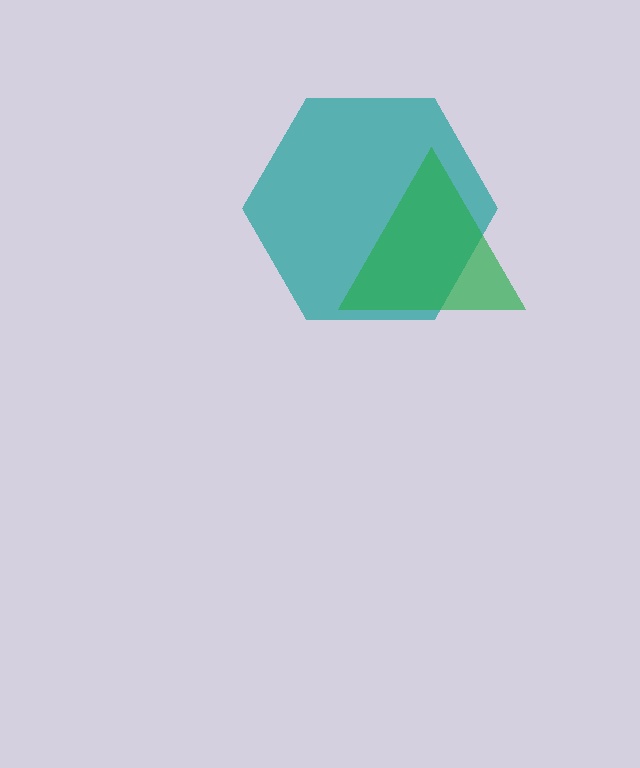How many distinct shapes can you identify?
There are 2 distinct shapes: a teal hexagon, a green triangle.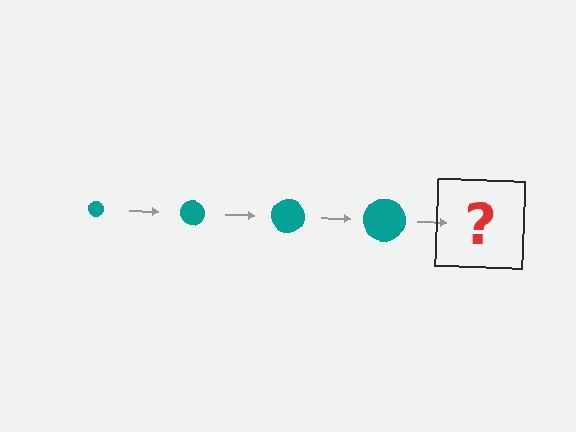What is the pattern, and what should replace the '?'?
The pattern is that the circle gets progressively larger each step. The '?' should be a teal circle, larger than the previous one.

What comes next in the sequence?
The next element should be a teal circle, larger than the previous one.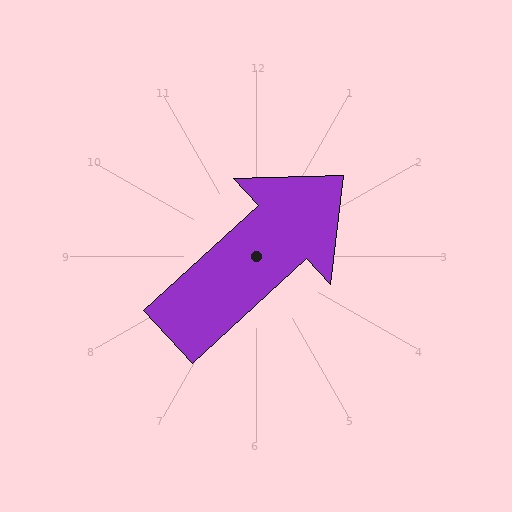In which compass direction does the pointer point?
Northeast.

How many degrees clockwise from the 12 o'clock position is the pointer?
Approximately 47 degrees.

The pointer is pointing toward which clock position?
Roughly 2 o'clock.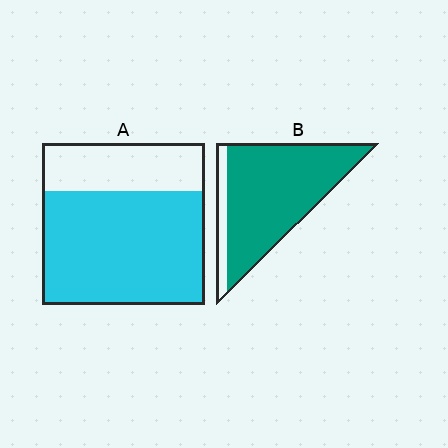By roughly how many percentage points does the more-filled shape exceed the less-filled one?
By roughly 15 percentage points (B over A).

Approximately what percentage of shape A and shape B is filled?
A is approximately 70% and B is approximately 85%.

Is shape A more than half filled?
Yes.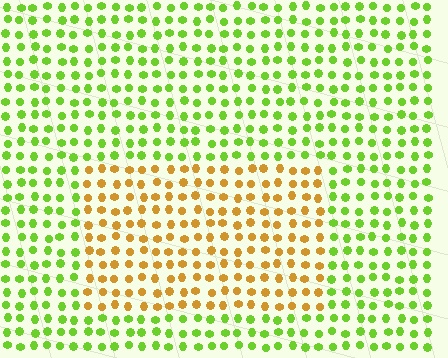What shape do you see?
I see a rectangle.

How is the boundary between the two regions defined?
The boundary is defined purely by a slight shift in hue (about 58 degrees). Spacing, size, and orientation are identical on both sides.